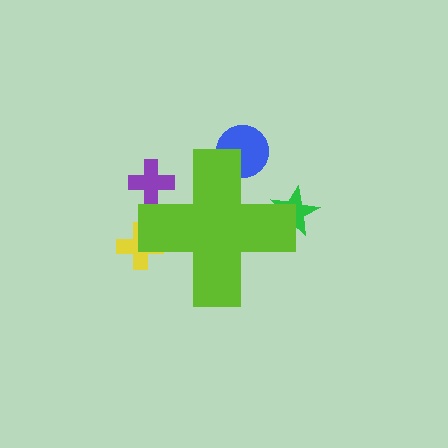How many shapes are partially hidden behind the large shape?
4 shapes are partially hidden.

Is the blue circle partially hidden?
Yes, the blue circle is partially hidden behind the lime cross.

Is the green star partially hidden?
Yes, the green star is partially hidden behind the lime cross.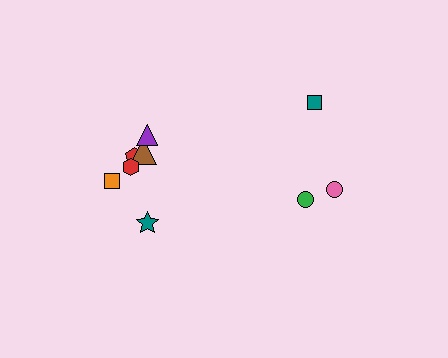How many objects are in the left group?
There are 6 objects.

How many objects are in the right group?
There are 3 objects.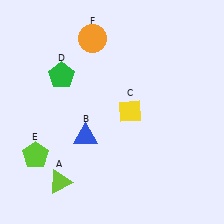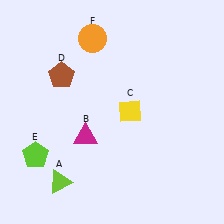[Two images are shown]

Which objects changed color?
B changed from blue to magenta. D changed from green to brown.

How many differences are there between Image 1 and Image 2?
There are 2 differences between the two images.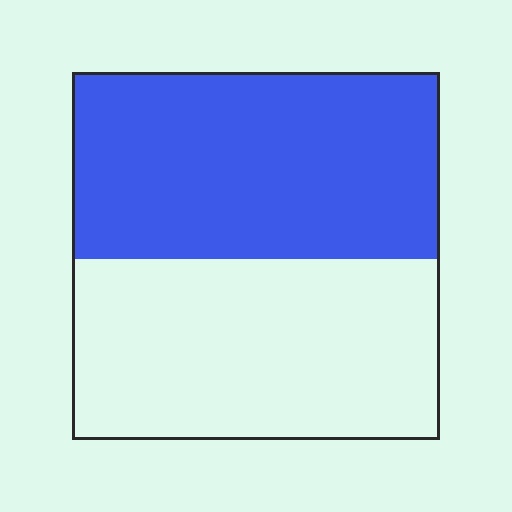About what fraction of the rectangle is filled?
About one half (1/2).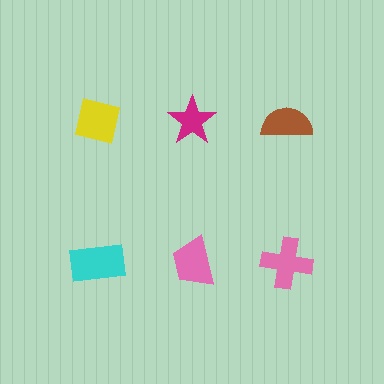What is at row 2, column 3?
A pink cross.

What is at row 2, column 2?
A pink trapezoid.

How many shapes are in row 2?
3 shapes.